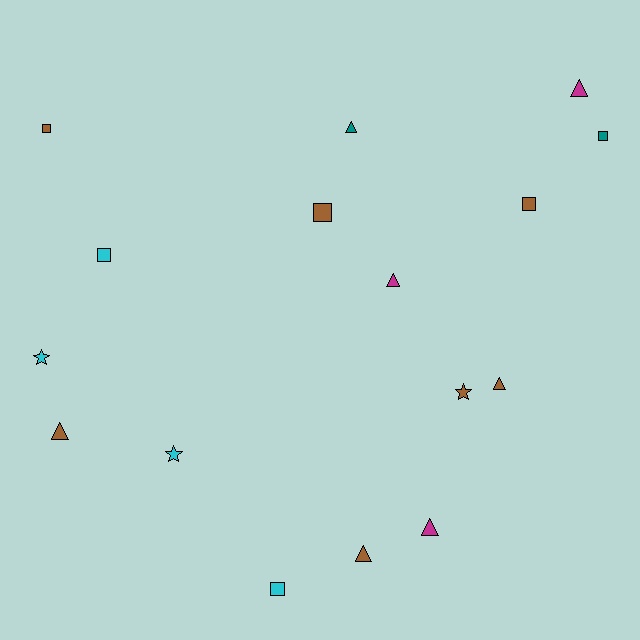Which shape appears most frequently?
Triangle, with 7 objects.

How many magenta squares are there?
There are no magenta squares.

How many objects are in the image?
There are 16 objects.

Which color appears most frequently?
Brown, with 7 objects.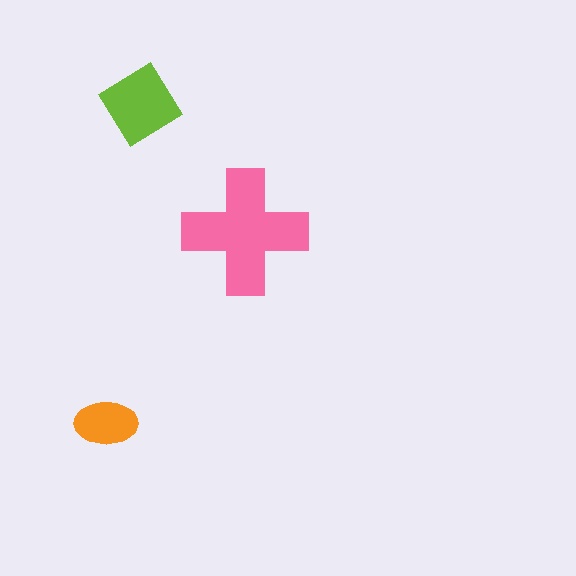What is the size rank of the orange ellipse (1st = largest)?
3rd.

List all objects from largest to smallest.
The pink cross, the lime diamond, the orange ellipse.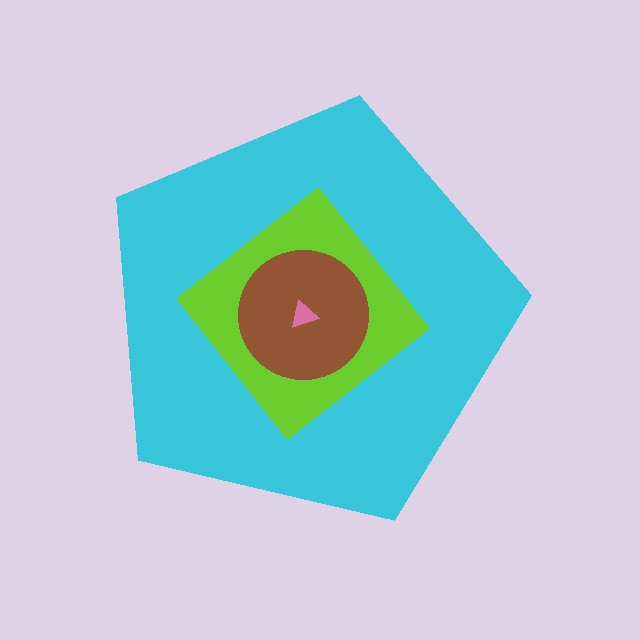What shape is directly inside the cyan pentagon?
The lime diamond.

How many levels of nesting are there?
4.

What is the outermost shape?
The cyan pentagon.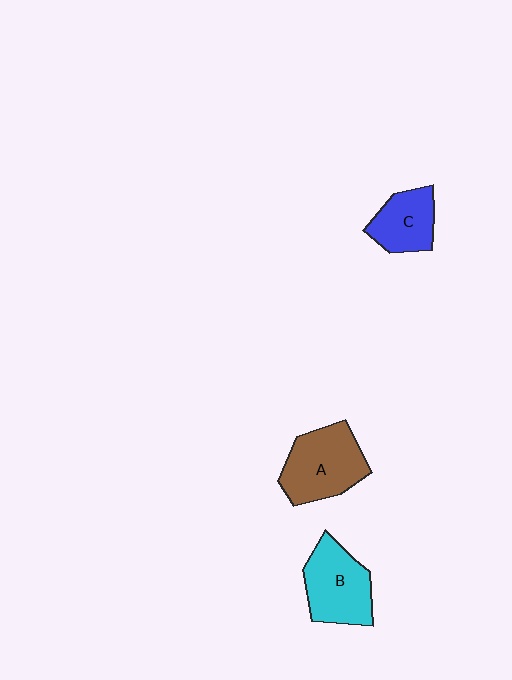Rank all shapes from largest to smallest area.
From largest to smallest: A (brown), B (cyan), C (blue).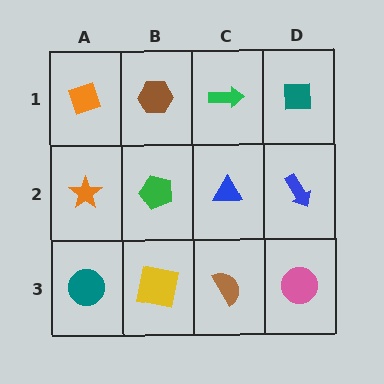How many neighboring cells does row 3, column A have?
2.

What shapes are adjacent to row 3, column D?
A blue arrow (row 2, column D), a brown semicircle (row 3, column C).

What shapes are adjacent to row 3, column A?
An orange star (row 2, column A), a yellow square (row 3, column B).